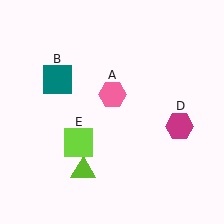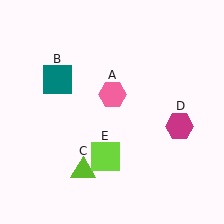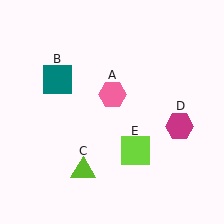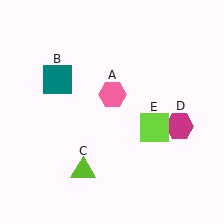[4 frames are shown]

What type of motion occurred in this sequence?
The lime square (object E) rotated counterclockwise around the center of the scene.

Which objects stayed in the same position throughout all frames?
Pink hexagon (object A) and teal square (object B) and lime triangle (object C) and magenta hexagon (object D) remained stationary.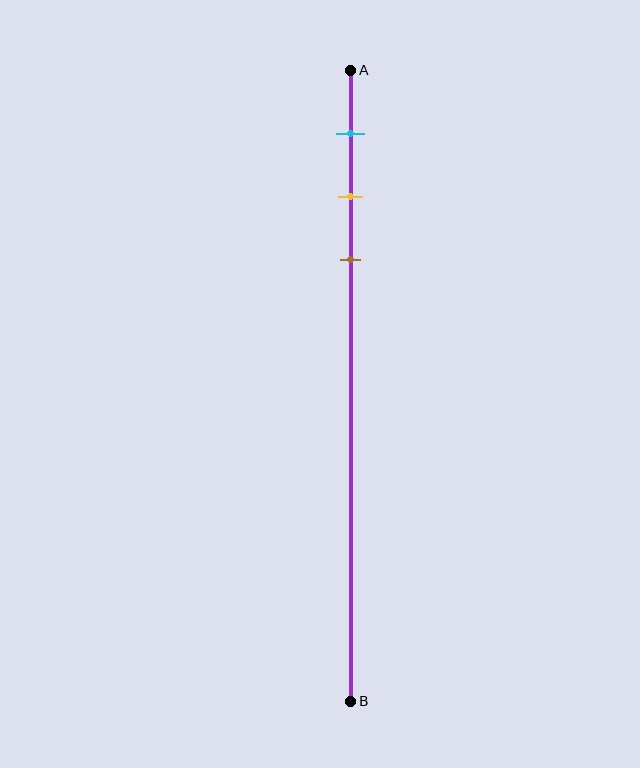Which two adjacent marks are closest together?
The yellow and brown marks are the closest adjacent pair.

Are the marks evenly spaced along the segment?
Yes, the marks are approximately evenly spaced.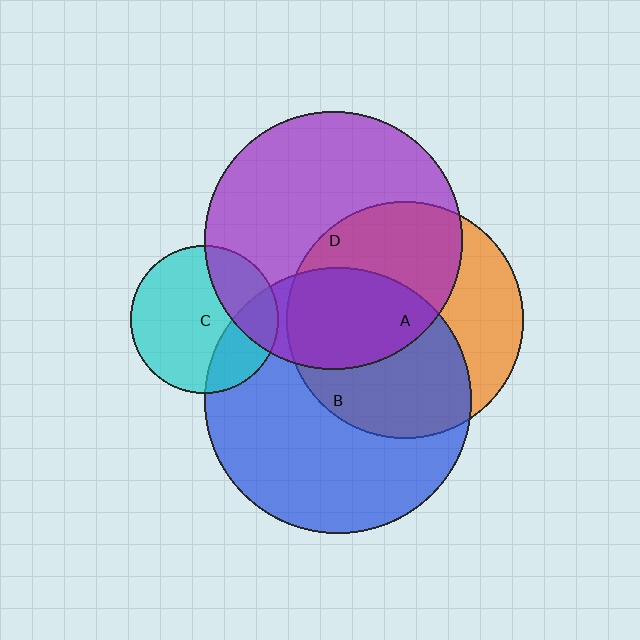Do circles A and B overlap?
Yes.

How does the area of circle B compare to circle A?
Approximately 1.3 times.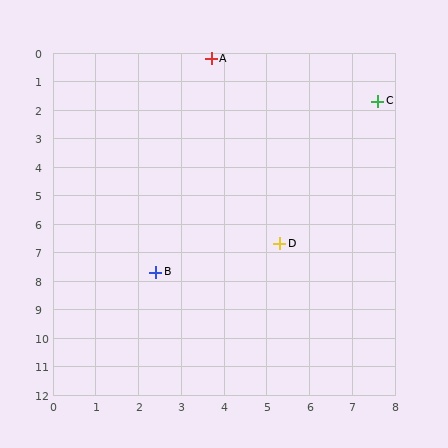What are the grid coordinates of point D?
Point D is at approximately (5.3, 6.7).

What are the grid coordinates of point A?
Point A is at approximately (3.7, 0.2).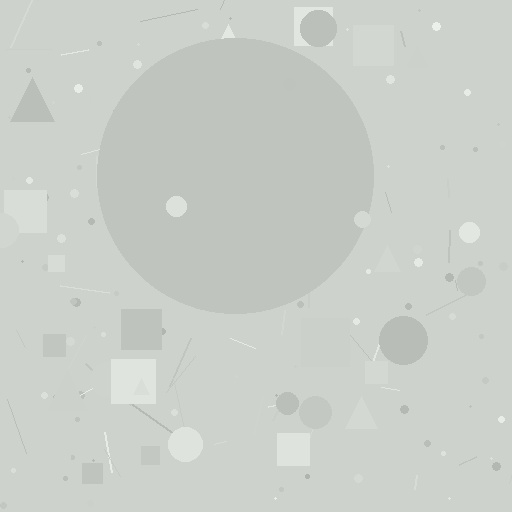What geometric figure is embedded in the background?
A circle is embedded in the background.